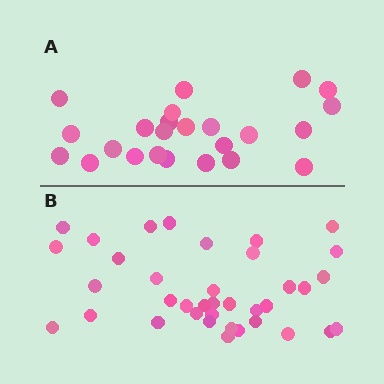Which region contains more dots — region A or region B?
Region B (the bottom region) has more dots.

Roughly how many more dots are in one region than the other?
Region B has approximately 15 more dots than region A.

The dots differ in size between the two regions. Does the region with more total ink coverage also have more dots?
No. Region A has more total ink coverage because its dots are larger, but region B actually contains more individual dots. Total area can be misleading — the number of items is what matters here.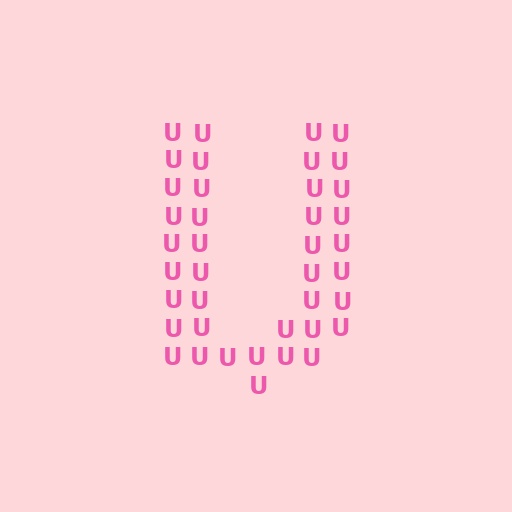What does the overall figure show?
The overall figure shows the letter U.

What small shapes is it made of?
It is made of small letter U's.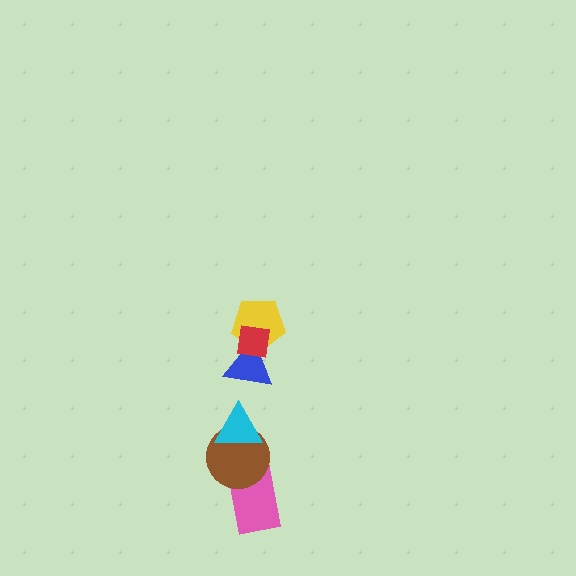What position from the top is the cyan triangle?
The cyan triangle is 4th from the top.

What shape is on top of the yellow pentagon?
The red square is on top of the yellow pentagon.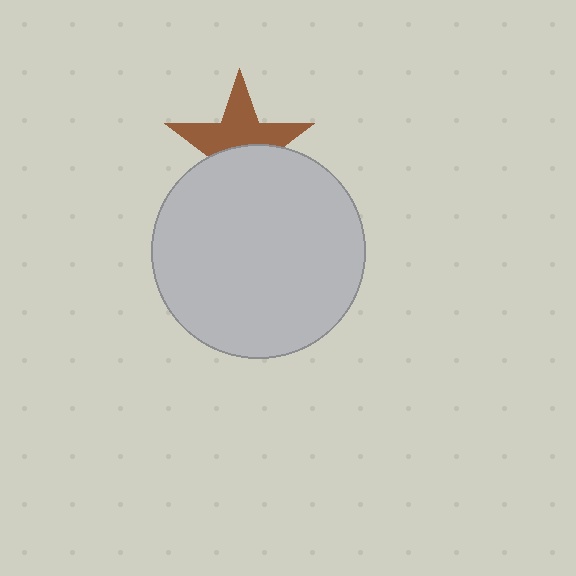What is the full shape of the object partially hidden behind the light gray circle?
The partially hidden object is a brown star.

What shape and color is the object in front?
The object in front is a light gray circle.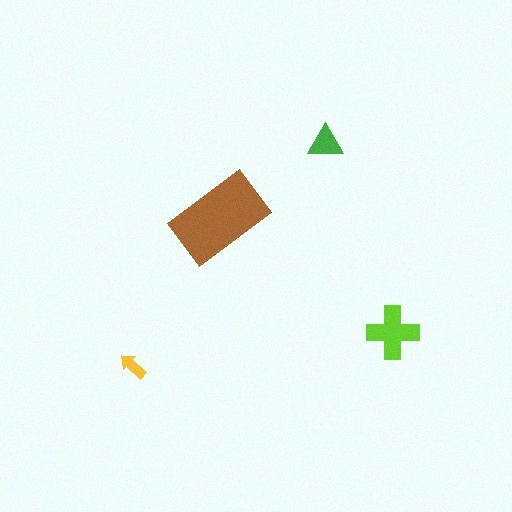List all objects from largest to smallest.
The brown rectangle, the lime cross, the green triangle, the yellow arrow.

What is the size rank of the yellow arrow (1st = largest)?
4th.